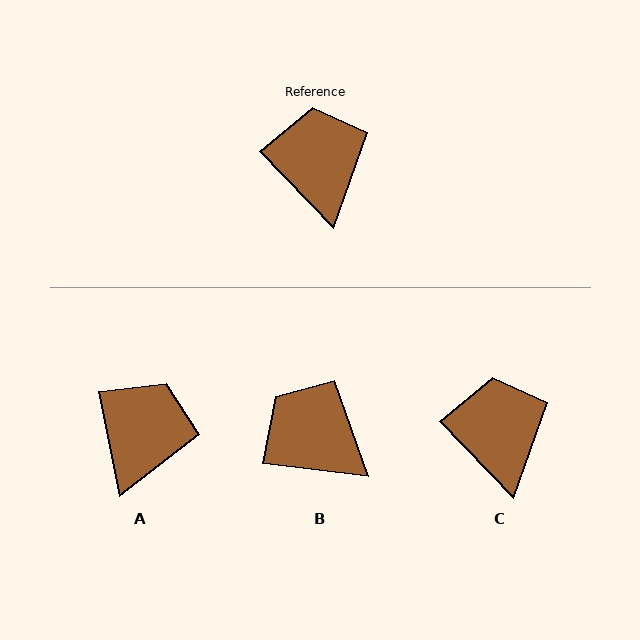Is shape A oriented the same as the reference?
No, it is off by about 33 degrees.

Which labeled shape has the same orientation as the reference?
C.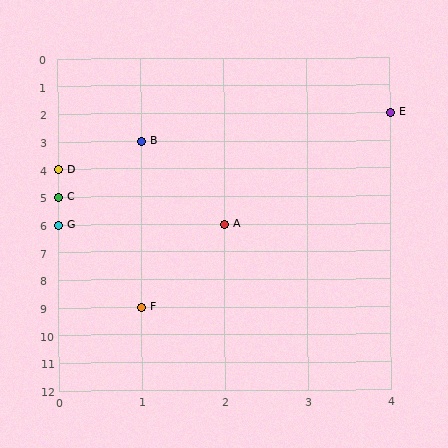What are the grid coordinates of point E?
Point E is at grid coordinates (4, 2).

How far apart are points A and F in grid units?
Points A and F are 1 column and 3 rows apart (about 3.2 grid units diagonally).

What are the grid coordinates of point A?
Point A is at grid coordinates (2, 6).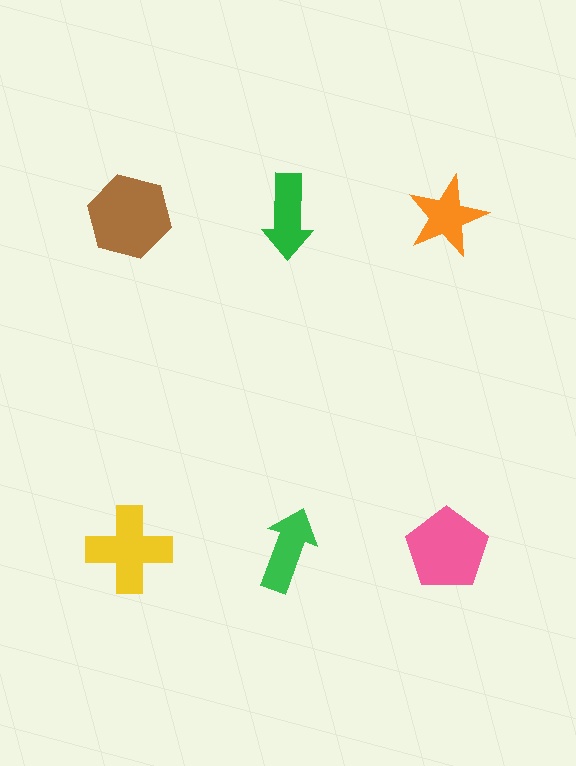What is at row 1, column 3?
An orange star.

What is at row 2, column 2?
A green arrow.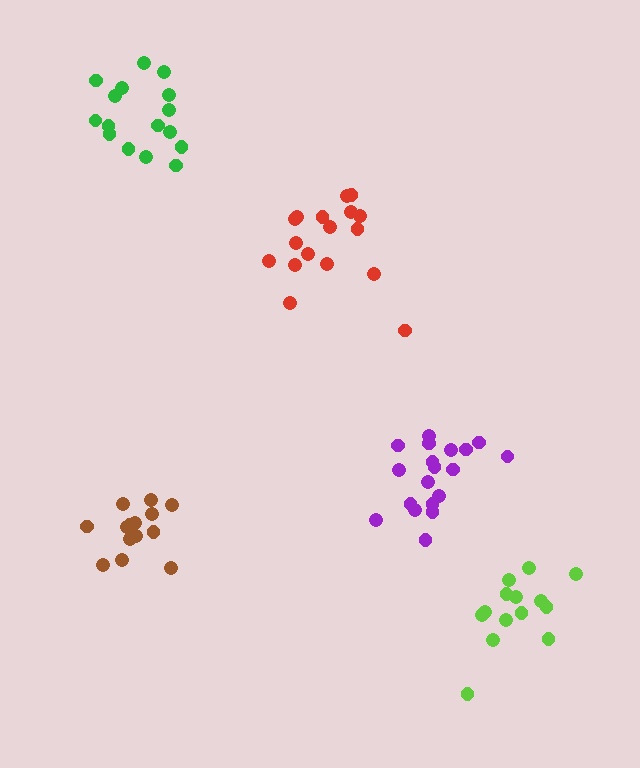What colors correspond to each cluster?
The clusters are colored: green, brown, purple, red, lime.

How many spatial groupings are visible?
There are 5 spatial groupings.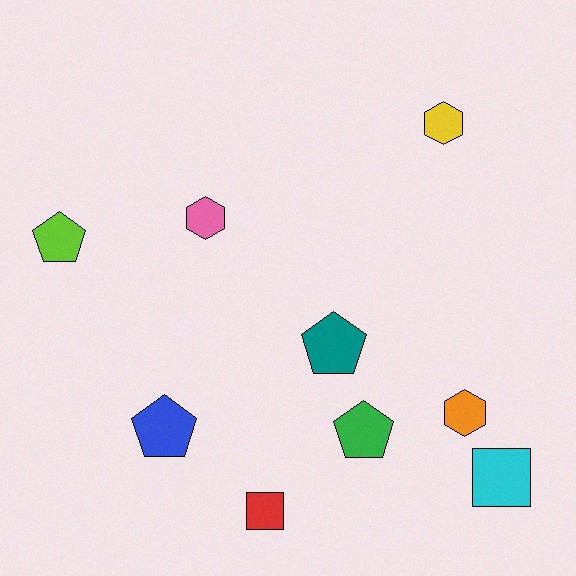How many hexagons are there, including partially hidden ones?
There are 3 hexagons.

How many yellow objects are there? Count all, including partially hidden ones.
There is 1 yellow object.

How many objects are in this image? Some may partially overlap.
There are 9 objects.